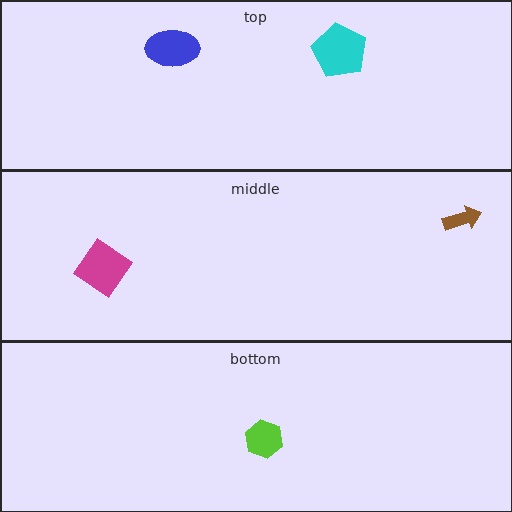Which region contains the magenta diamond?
The middle region.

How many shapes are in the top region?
2.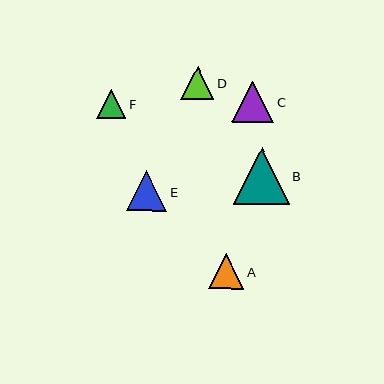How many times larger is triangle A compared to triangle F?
Triangle A is approximately 1.2 times the size of triangle F.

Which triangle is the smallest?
Triangle F is the smallest with a size of approximately 29 pixels.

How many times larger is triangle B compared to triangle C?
Triangle B is approximately 1.3 times the size of triangle C.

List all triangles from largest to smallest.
From largest to smallest: B, C, E, A, D, F.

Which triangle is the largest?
Triangle B is the largest with a size of approximately 56 pixels.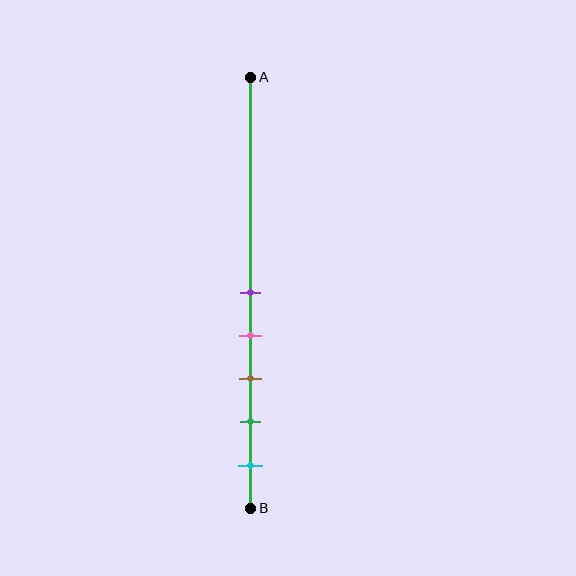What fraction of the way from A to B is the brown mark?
The brown mark is approximately 70% (0.7) of the way from A to B.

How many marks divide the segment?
There are 5 marks dividing the segment.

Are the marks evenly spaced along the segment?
Yes, the marks are approximately evenly spaced.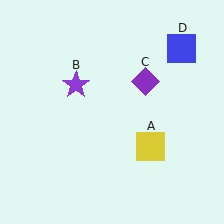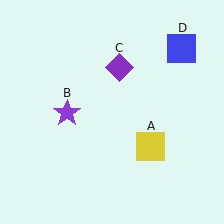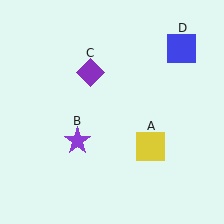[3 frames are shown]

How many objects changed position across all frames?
2 objects changed position: purple star (object B), purple diamond (object C).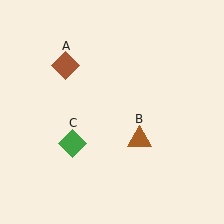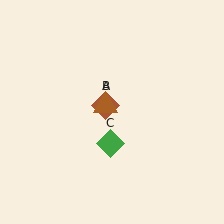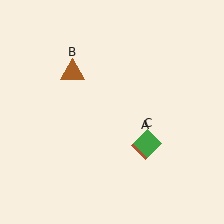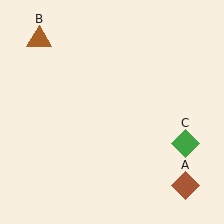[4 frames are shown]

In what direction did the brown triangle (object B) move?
The brown triangle (object B) moved up and to the left.